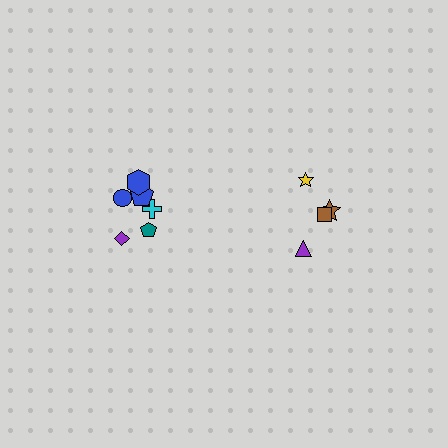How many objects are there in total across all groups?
There are 10 objects.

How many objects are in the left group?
There are 6 objects.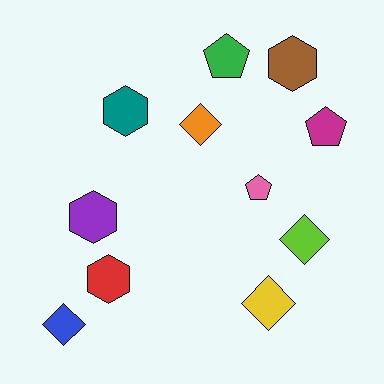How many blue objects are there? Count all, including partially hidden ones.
There is 1 blue object.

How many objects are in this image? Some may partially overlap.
There are 11 objects.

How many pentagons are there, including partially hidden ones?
There are 3 pentagons.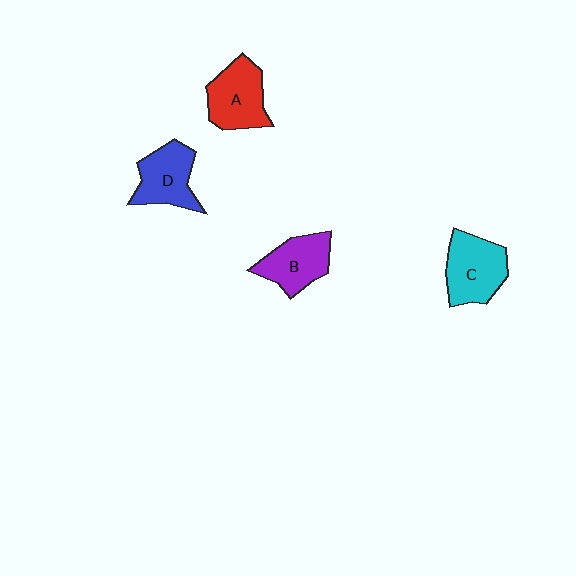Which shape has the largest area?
Shape C (cyan).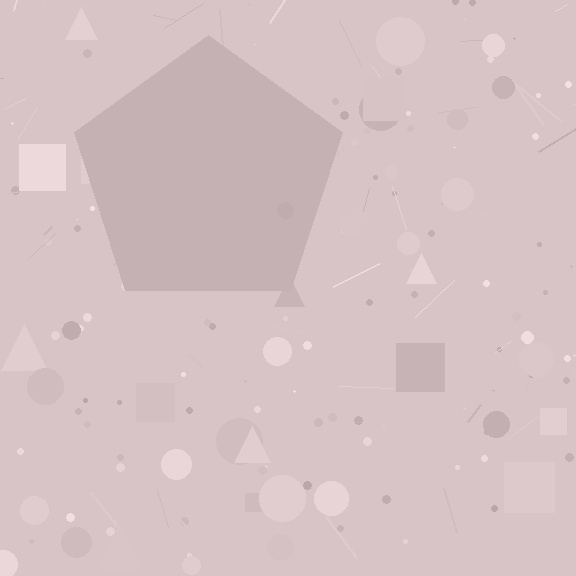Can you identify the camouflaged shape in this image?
The camouflaged shape is a pentagon.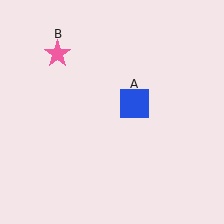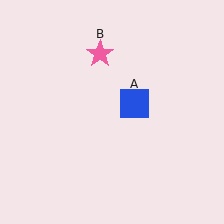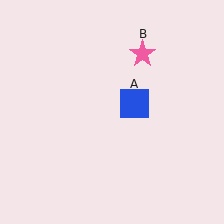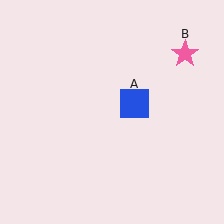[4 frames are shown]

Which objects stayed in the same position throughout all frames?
Blue square (object A) remained stationary.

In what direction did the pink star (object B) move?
The pink star (object B) moved right.